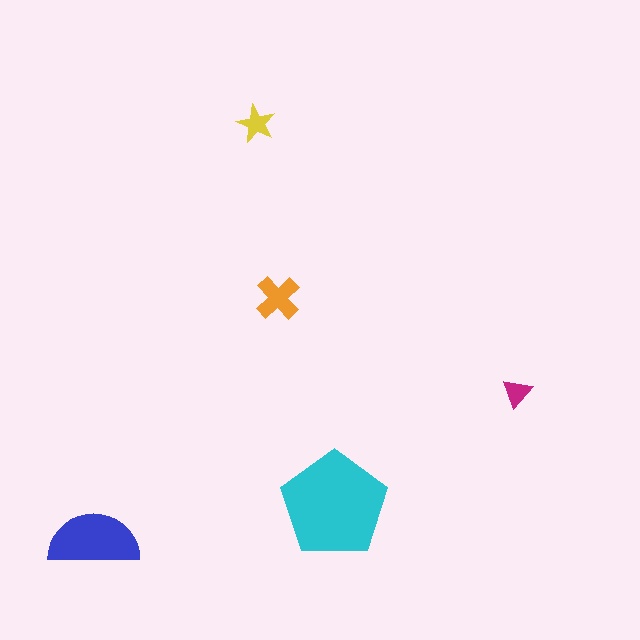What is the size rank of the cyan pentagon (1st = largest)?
1st.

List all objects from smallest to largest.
The magenta triangle, the yellow star, the orange cross, the blue semicircle, the cyan pentagon.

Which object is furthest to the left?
The blue semicircle is leftmost.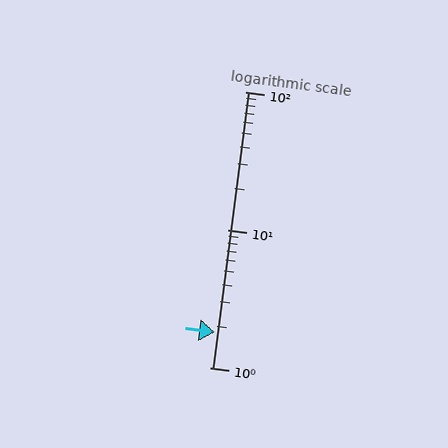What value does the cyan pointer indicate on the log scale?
The pointer indicates approximately 1.8.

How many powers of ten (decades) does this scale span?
The scale spans 2 decades, from 1 to 100.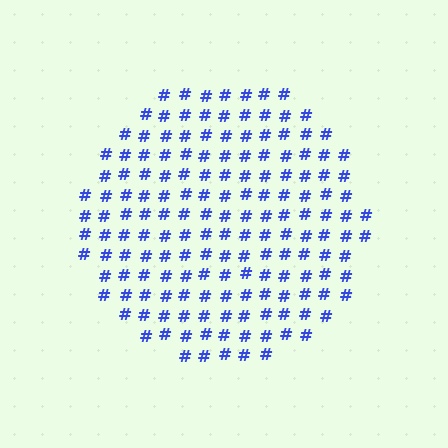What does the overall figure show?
The overall figure shows a circle.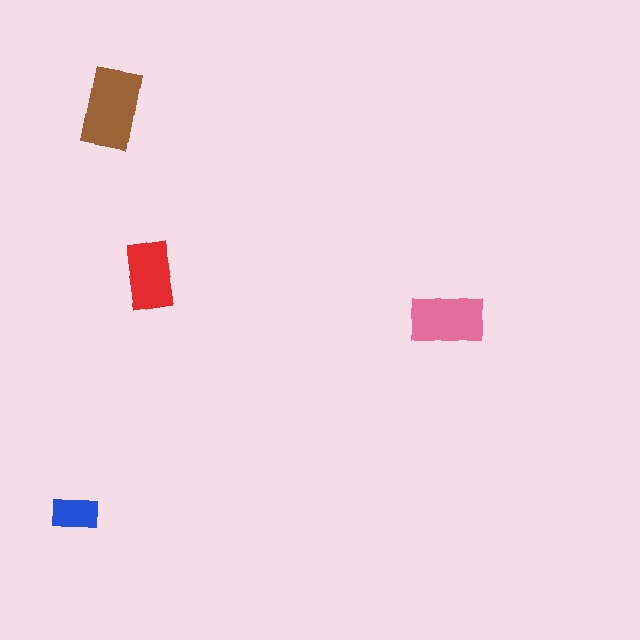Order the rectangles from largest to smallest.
the brown one, the pink one, the red one, the blue one.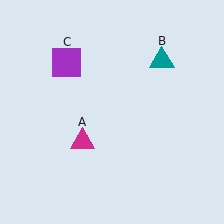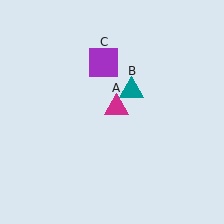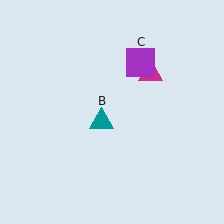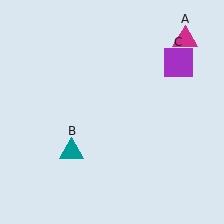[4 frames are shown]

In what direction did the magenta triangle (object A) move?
The magenta triangle (object A) moved up and to the right.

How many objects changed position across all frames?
3 objects changed position: magenta triangle (object A), teal triangle (object B), purple square (object C).